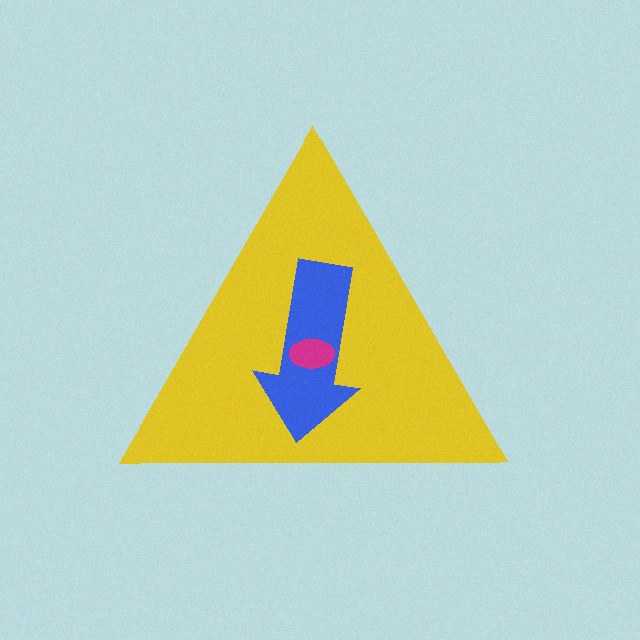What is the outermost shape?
The yellow triangle.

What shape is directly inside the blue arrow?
The magenta ellipse.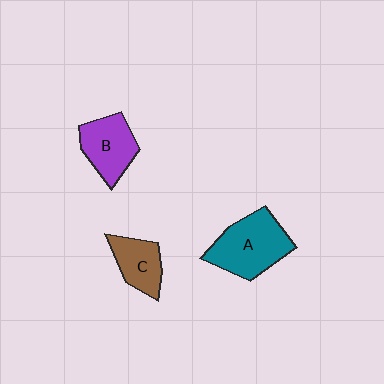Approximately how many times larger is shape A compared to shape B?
Approximately 1.4 times.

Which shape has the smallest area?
Shape C (brown).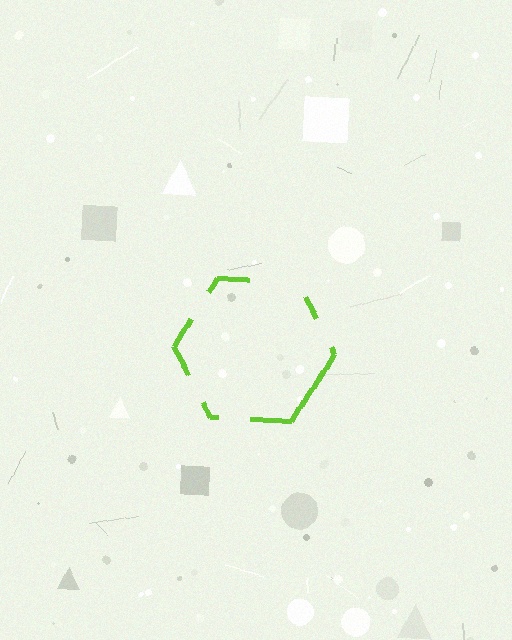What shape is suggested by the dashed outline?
The dashed outline suggests a hexagon.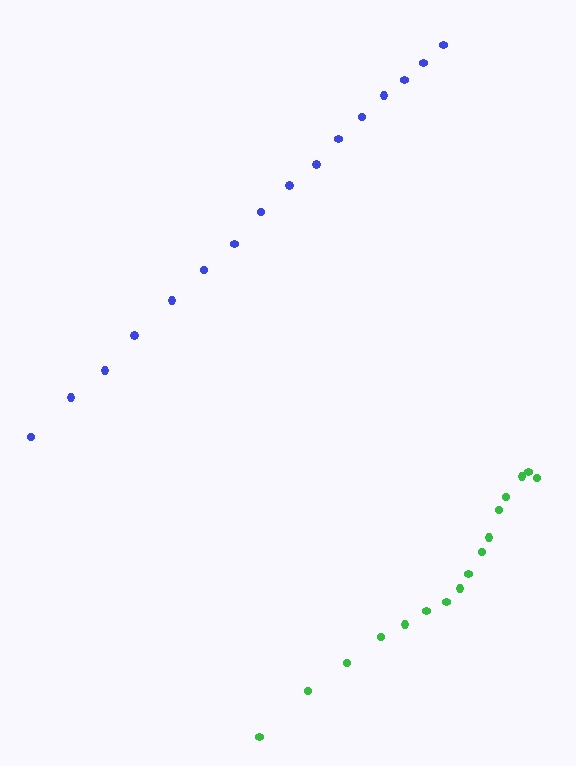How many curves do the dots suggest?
There are 2 distinct paths.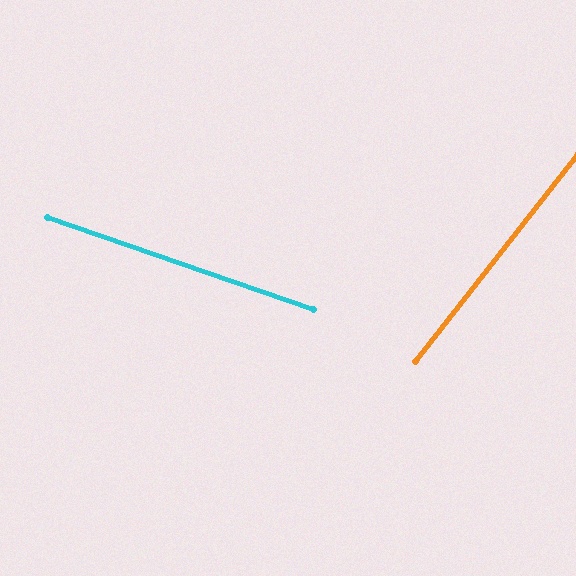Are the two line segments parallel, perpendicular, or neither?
Neither parallel nor perpendicular — they differ by about 71°.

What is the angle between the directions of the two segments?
Approximately 71 degrees.